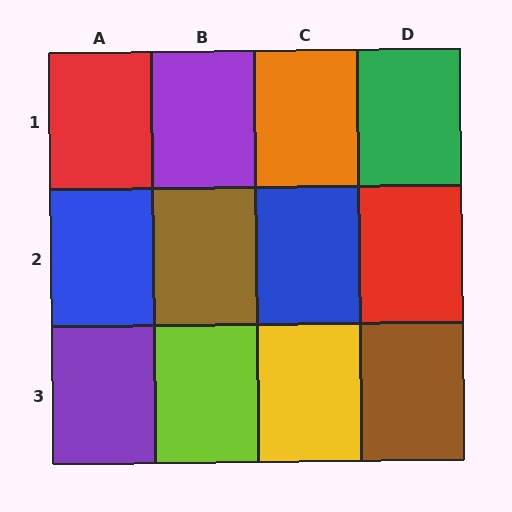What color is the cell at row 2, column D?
Red.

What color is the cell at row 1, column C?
Orange.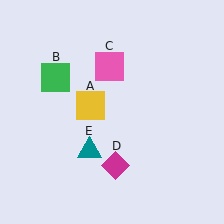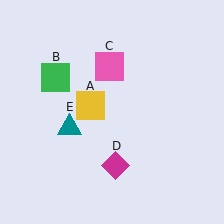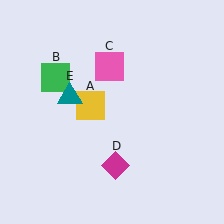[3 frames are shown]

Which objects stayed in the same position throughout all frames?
Yellow square (object A) and green square (object B) and pink square (object C) and magenta diamond (object D) remained stationary.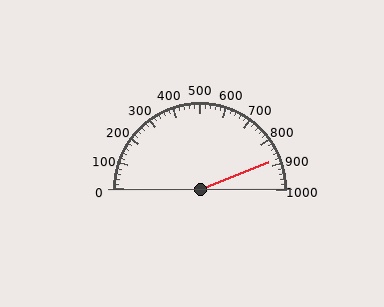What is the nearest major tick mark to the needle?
The nearest major tick mark is 900.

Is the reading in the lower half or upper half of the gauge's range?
The reading is in the upper half of the range (0 to 1000).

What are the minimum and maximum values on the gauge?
The gauge ranges from 0 to 1000.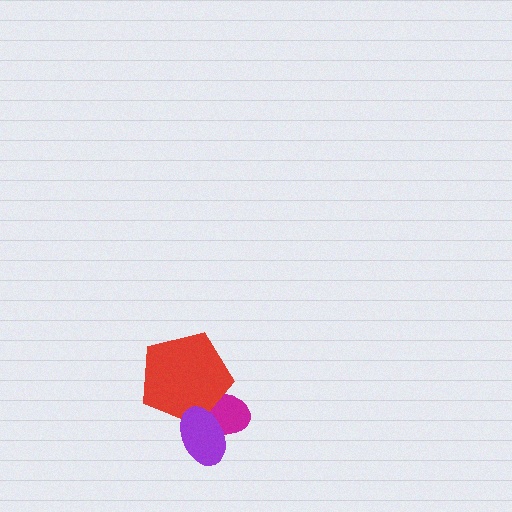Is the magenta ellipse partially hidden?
Yes, it is partially covered by another shape.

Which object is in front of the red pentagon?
The purple ellipse is in front of the red pentagon.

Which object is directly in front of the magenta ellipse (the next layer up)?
The red pentagon is directly in front of the magenta ellipse.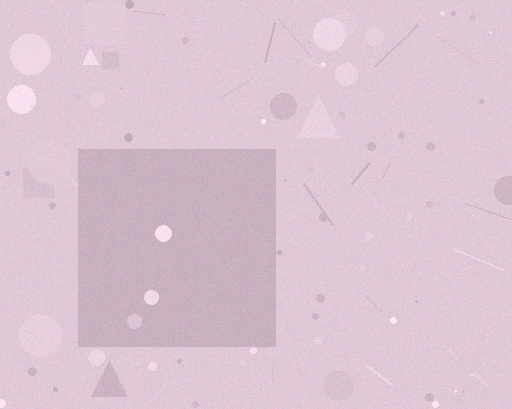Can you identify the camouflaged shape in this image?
The camouflaged shape is a square.